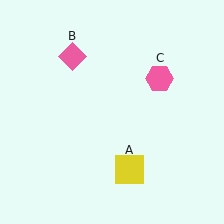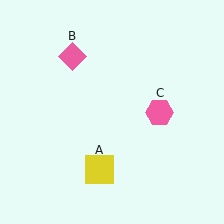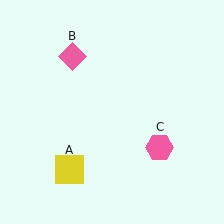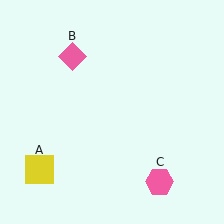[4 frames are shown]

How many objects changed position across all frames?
2 objects changed position: yellow square (object A), pink hexagon (object C).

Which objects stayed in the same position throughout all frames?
Pink diamond (object B) remained stationary.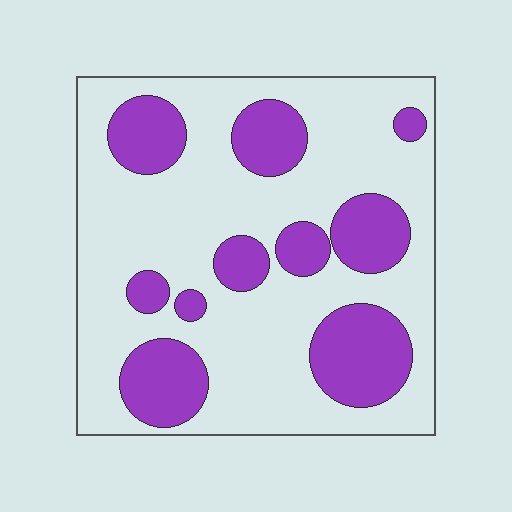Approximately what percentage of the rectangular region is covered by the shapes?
Approximately 30%.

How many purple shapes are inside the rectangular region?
10.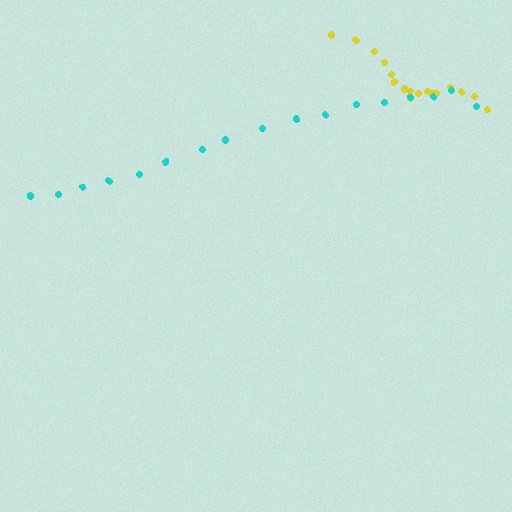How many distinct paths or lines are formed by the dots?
There are 2 distinct paths.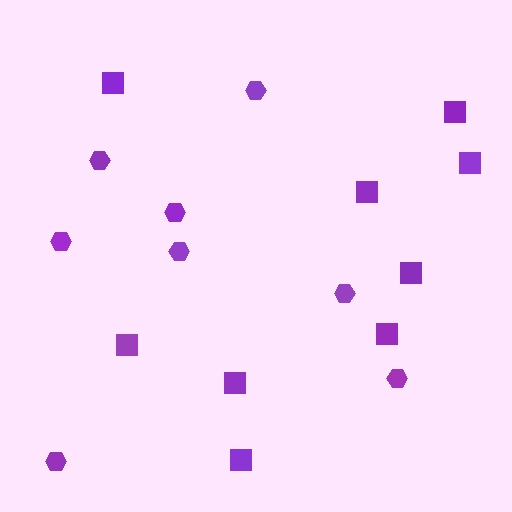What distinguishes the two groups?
There are 2 groups: one group of squares (9) and one group of hexagons (8).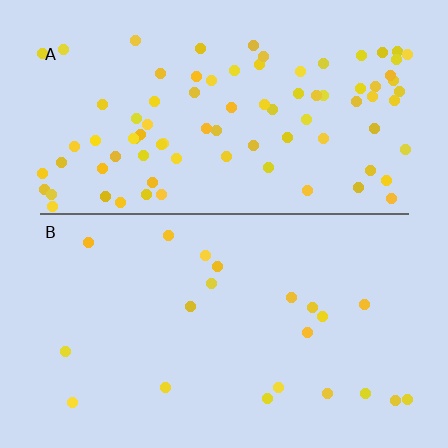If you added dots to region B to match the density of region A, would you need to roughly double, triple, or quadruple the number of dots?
Approximately quadruple.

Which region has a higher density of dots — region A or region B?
A (the top).